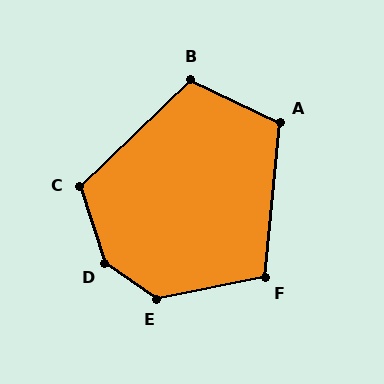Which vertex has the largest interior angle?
D, at approximately 143 degrees.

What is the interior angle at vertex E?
Approximately 134 degrees (obtuse).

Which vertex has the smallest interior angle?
F, at approximately 107 degrees.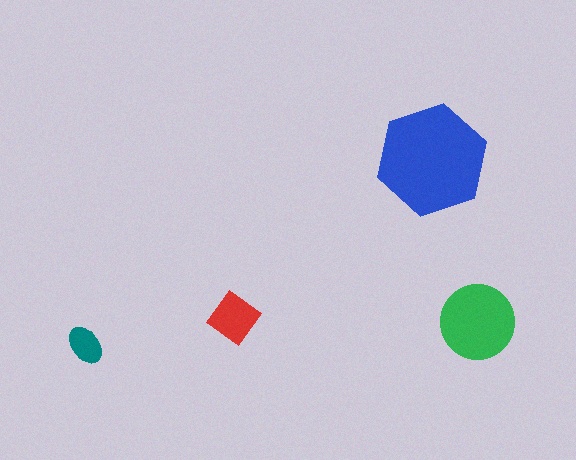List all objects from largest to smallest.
The blue hexagon, the green circle, the red diamond, the teal ellipse.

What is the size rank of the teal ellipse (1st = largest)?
4th.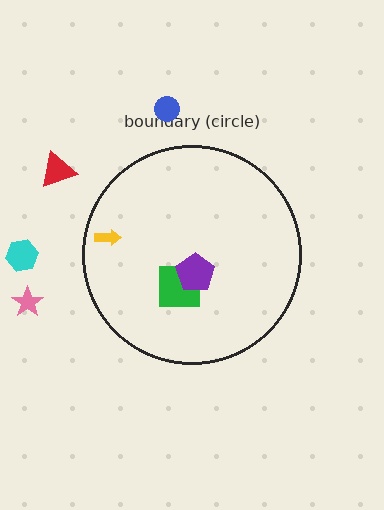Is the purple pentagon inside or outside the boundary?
Inside.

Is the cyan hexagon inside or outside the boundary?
Outside.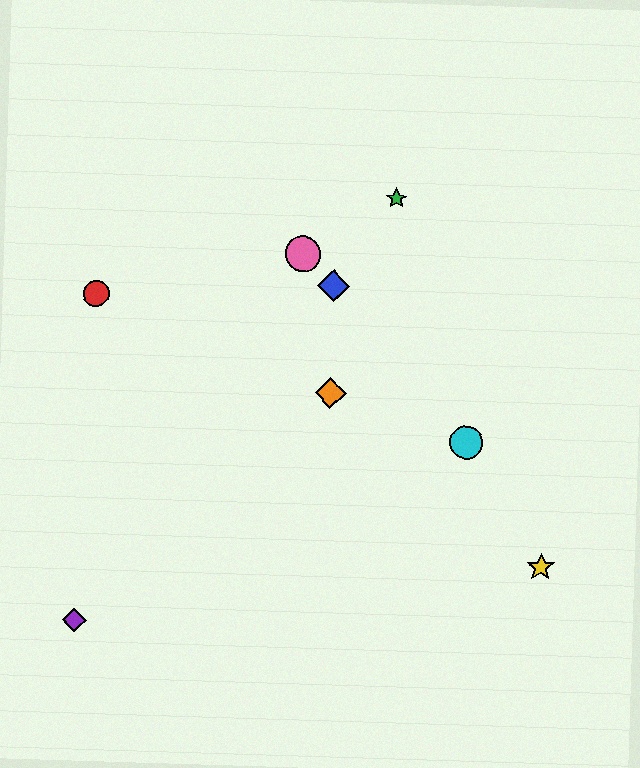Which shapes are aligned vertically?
The blue diamond, the orange diamond are aligned vertically.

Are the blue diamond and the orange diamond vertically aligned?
Yes, both are at x≈334.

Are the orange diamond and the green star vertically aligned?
No, the orange diamond is at x≈330 and the green star is at x≈396.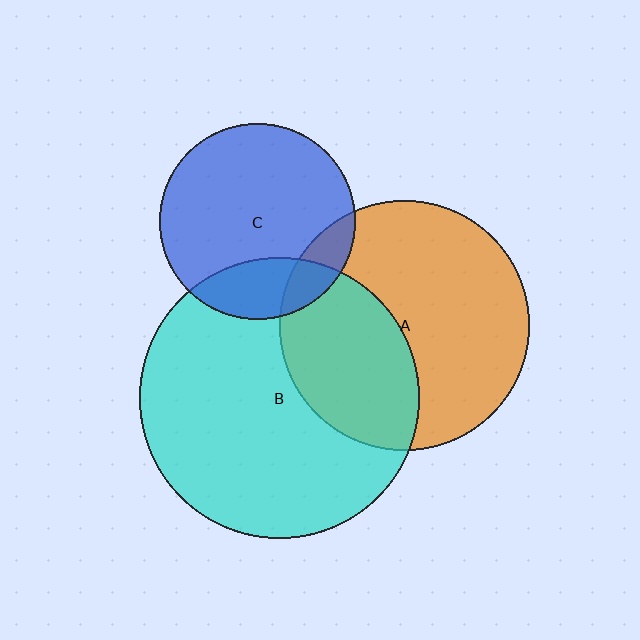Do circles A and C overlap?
Yes.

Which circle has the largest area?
Circle B (cyan).